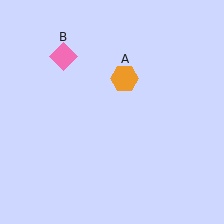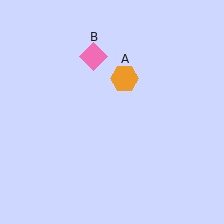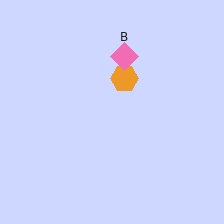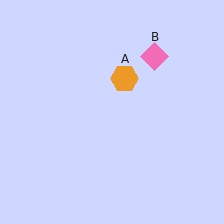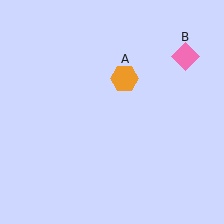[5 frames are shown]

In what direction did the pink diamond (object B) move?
The pink diamond (object B) moved right.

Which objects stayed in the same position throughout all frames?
Orange hexagon (object A) remained stationary.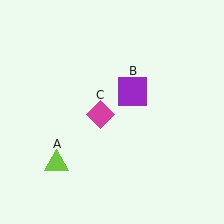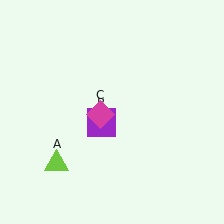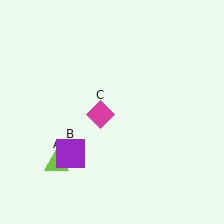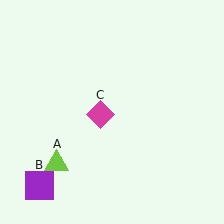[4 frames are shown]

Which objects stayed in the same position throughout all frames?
Lime triangle (object A) and magenta diamond (object C) remained stationary.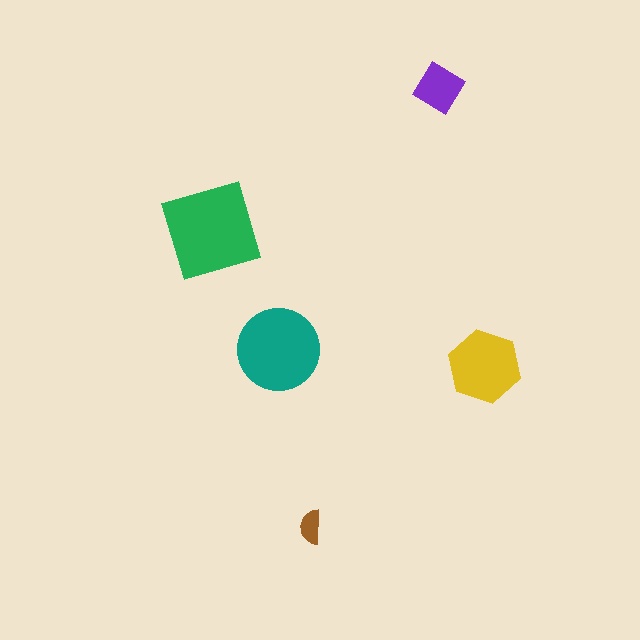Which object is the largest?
The green square.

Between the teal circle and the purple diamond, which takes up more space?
The teal circle.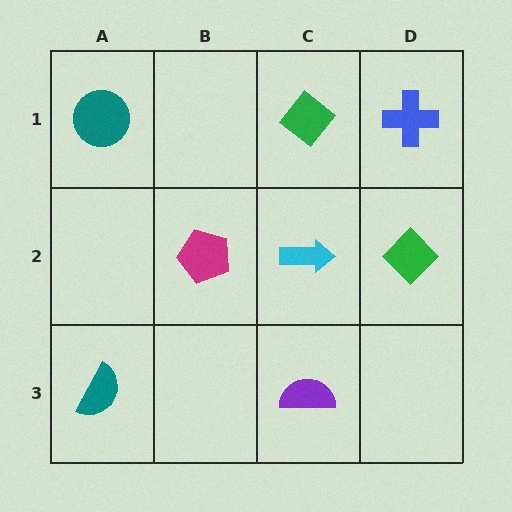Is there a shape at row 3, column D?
No, that cell is empty.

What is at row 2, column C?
A cyan arrow.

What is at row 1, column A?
A teal circle.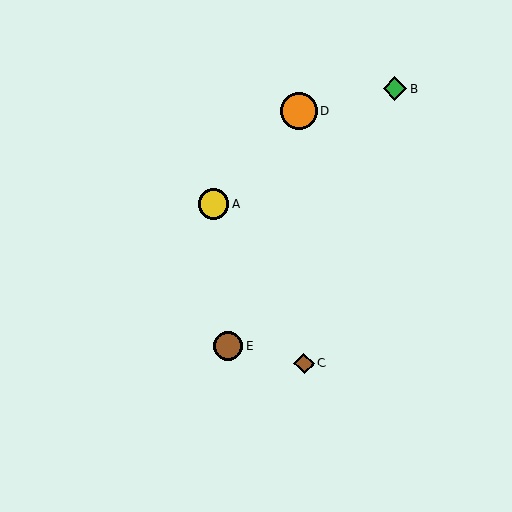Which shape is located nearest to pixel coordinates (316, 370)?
The brown diamond (labeled C) at (304, 363) is nearest to that location.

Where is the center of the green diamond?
The center of the green diamond is at (395, 89).